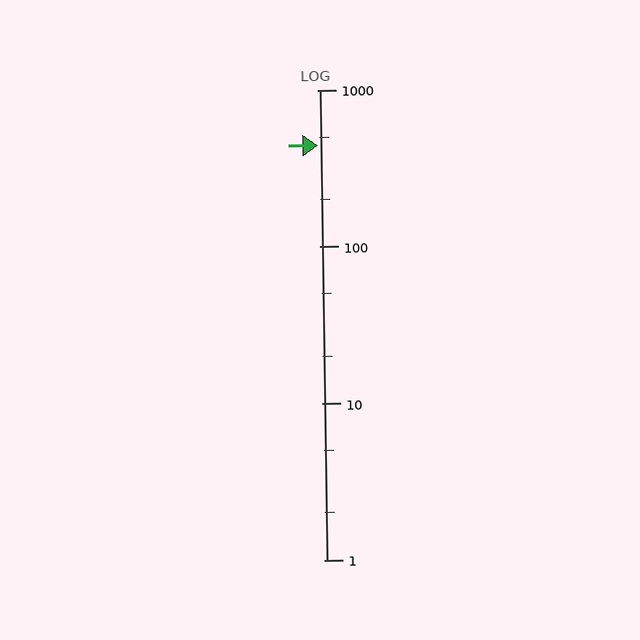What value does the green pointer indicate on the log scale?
The pointer indicates approximately 440.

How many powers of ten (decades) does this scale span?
The scale spans 3 decades, from 1 to 1000.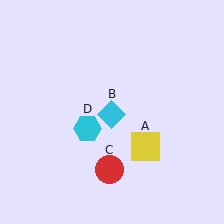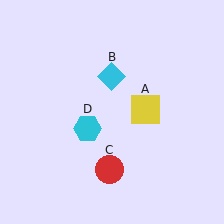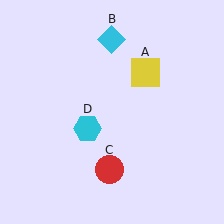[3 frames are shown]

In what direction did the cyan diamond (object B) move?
The cyan diamond (object B) moved up.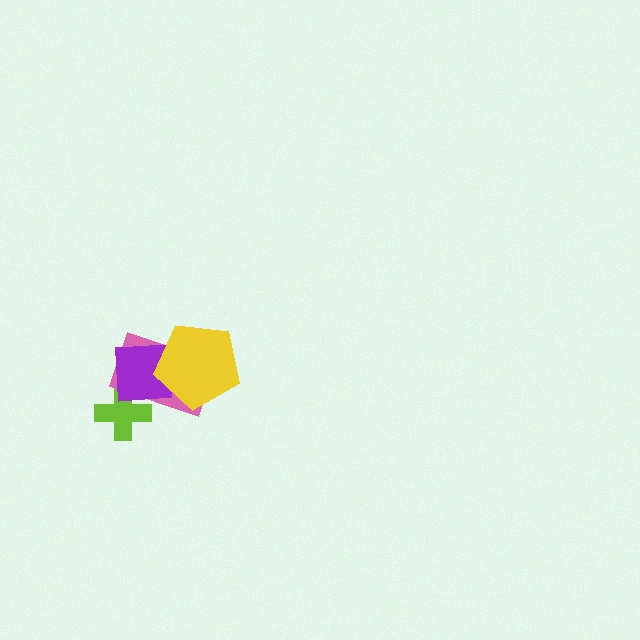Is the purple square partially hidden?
Yes, it is partially covered by another shape.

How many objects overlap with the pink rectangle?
3 objects overlap with the pink rectangle.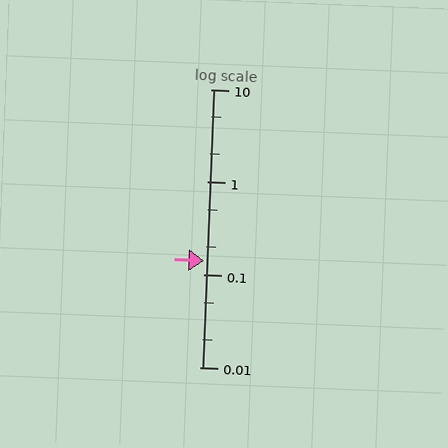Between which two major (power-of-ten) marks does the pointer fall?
The pointer is between 0.1 and 1.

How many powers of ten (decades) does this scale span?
The scale spans 3 decades, from 0.01 to 10.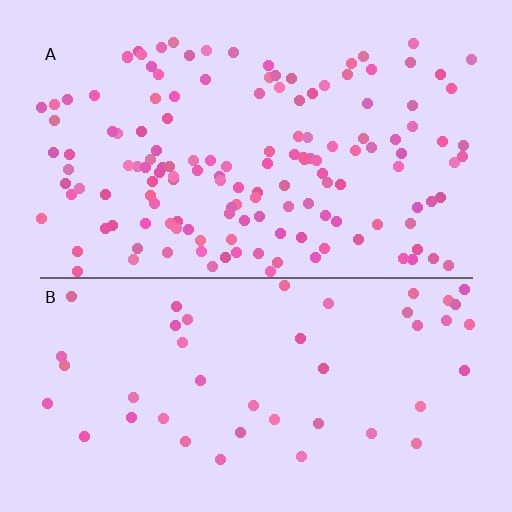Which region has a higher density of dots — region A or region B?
A (the top).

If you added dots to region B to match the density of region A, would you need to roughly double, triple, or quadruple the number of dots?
Approximately triple.